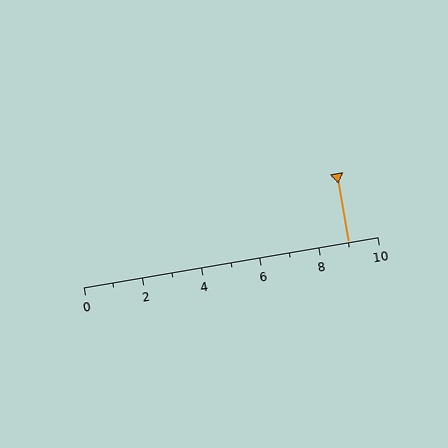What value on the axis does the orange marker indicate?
The marker indicates approximately 9.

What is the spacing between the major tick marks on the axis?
The major ticks are spaced 2 apart.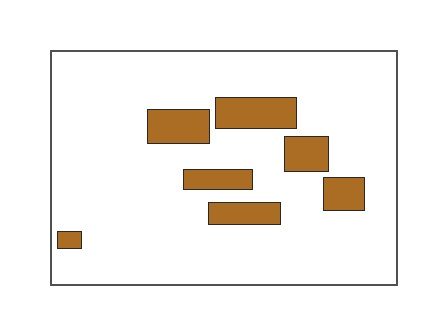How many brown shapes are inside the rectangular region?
7.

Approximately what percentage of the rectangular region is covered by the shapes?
Approximately 15%.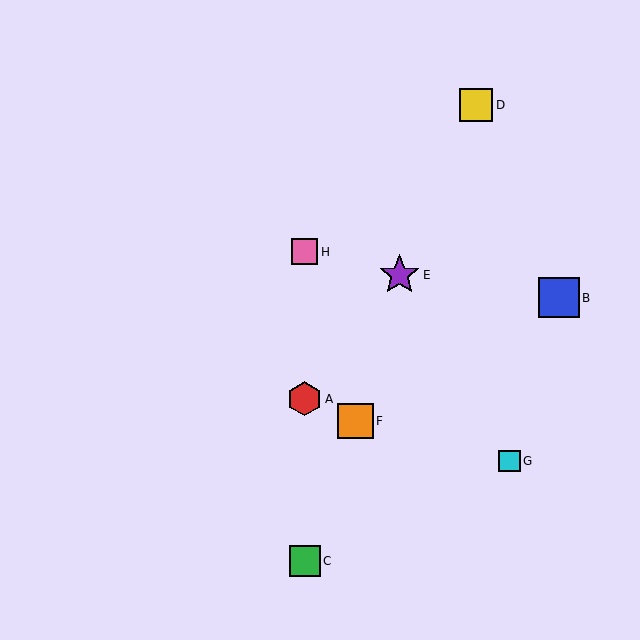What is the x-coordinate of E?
Object E is at x≈400.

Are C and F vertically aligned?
No, C is at x≈305 and F is at x≈355.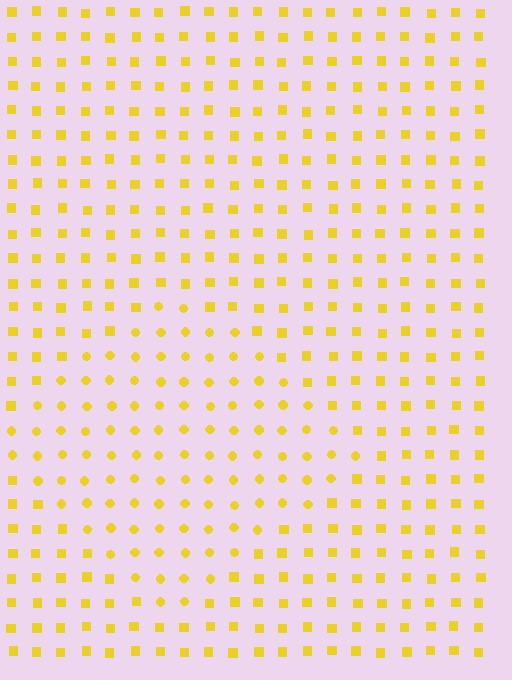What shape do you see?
I see a diamond.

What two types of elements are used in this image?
The image uses circles inside the diamond region and squares outside it.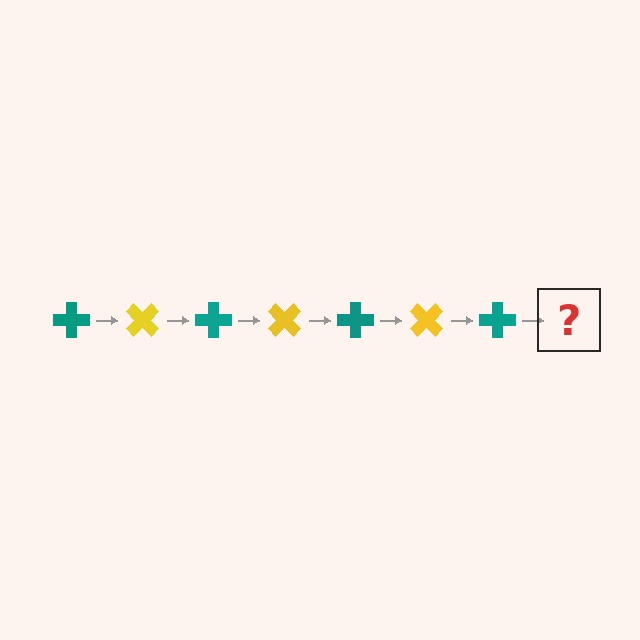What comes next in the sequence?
The next element should be a yellow cross, rotated 315 degrees from the start.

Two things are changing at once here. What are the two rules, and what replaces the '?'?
The two rules are that it rotates 45 degrees each step and the color cycles through teal and yellow. The '?' should be a yellow cross, rotated 315 degrees from the start.